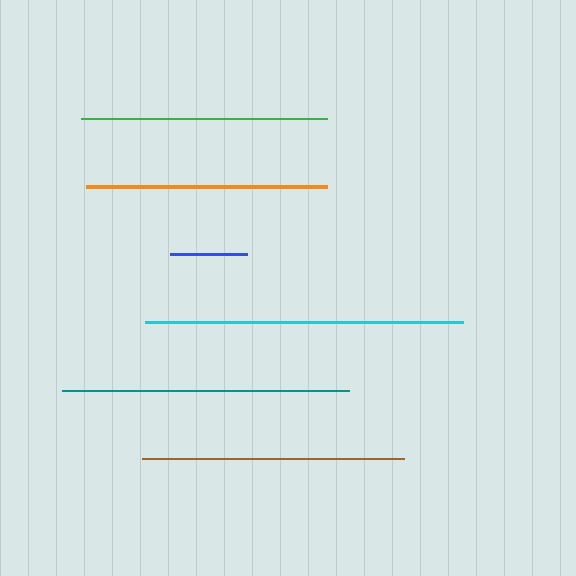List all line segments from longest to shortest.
From longest to shortest: cyan, teal, brown, green, orange, blue.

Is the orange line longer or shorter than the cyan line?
The cyan line is longer than the orange line.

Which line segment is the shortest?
The blue line is the shortest at approximately 77 pixels.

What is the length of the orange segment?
The orange segment is approximately 241 pixels long.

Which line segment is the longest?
The cyan line is the longest at approximately 318 pixels.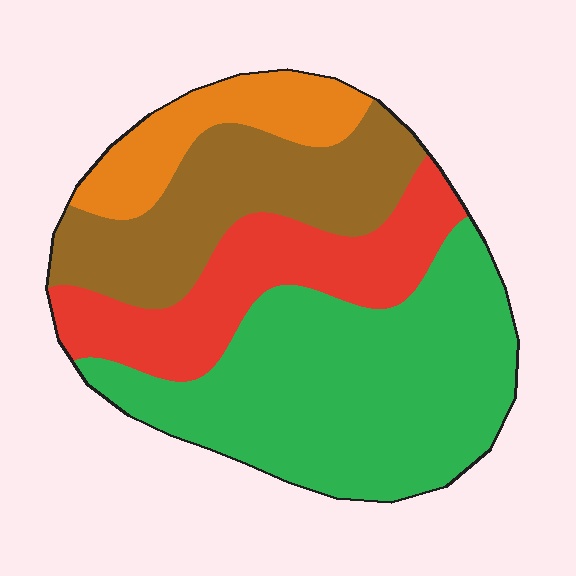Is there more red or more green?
Green.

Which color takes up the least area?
Orange, at roughly 10%.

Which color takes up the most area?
Green, at roughly 45%.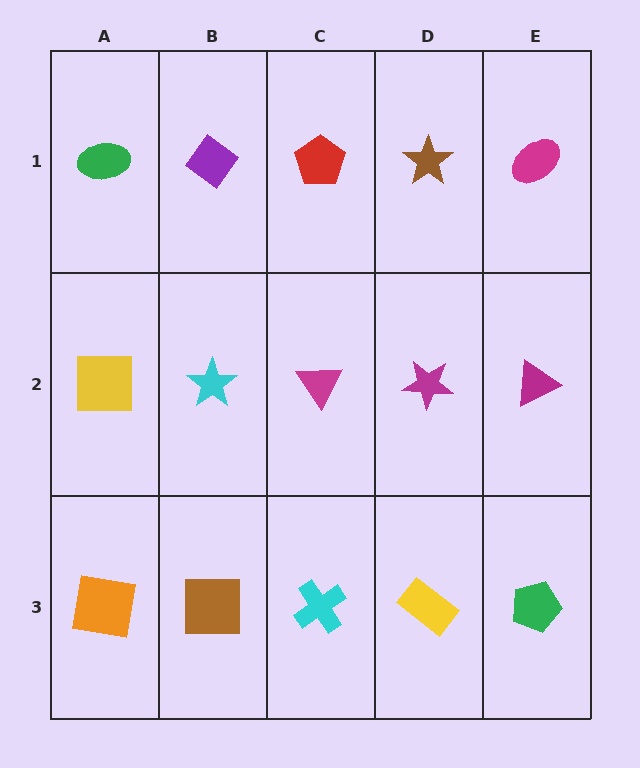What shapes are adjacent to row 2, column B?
A purple diamond (row 1, column B), a brown square (row 3, column B), a yellow square (row 2, column A), a magenta triangle (row 2, column C).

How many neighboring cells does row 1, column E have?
2.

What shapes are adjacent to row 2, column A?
A green ellipse (row 1, column A), an orange square (row 3, column A), a cyan star (row 2, column B).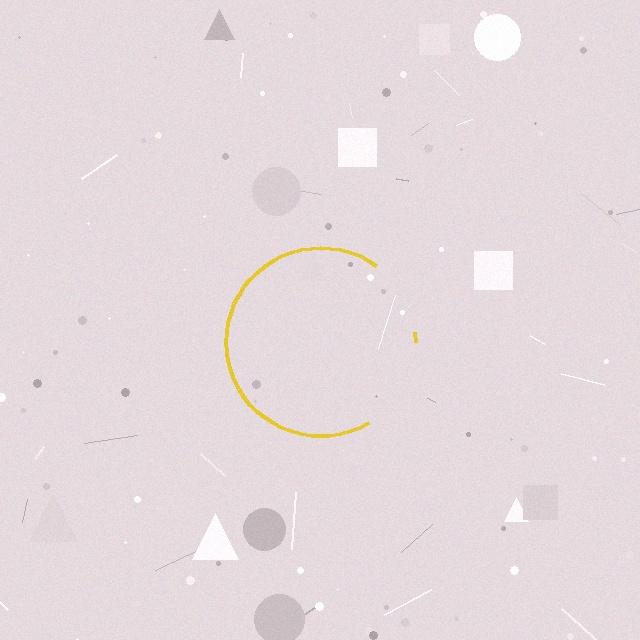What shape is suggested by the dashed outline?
The dashed outline suggests a circle.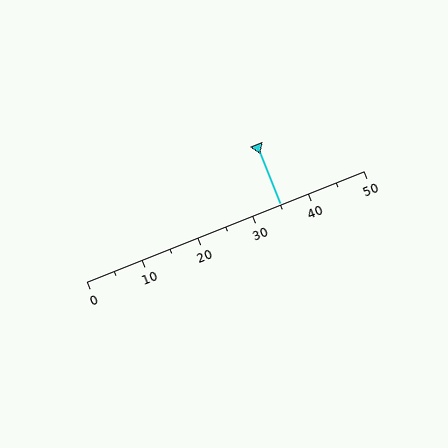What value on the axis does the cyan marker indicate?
The marker indicates approximately 35.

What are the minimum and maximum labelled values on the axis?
The axis runs from 0 to 50.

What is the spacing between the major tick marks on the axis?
The major ticks are spaced 10 apart.